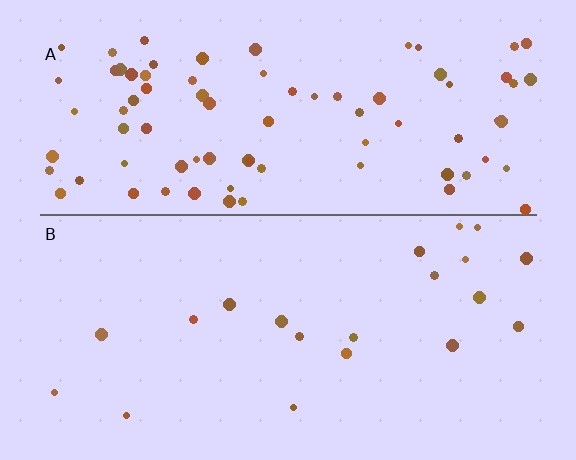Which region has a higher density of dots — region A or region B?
A (the top).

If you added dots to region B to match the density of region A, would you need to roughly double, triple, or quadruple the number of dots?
Approximately quadruple.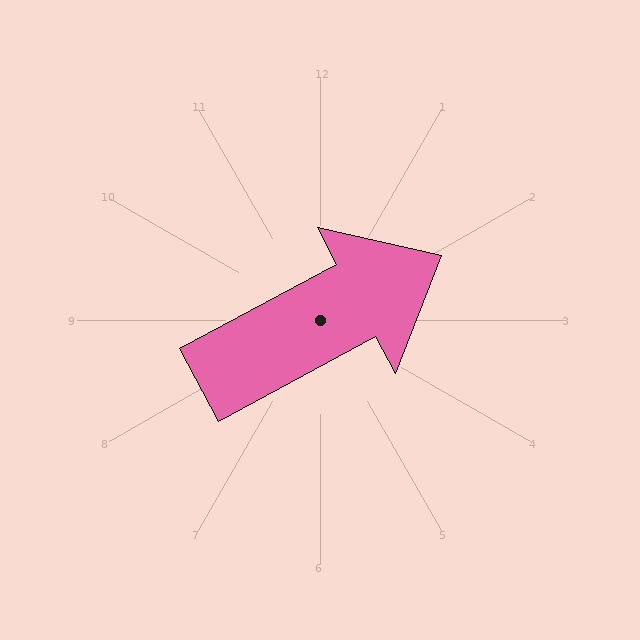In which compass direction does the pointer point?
Northeast.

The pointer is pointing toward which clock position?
Roughly 2 o'clock.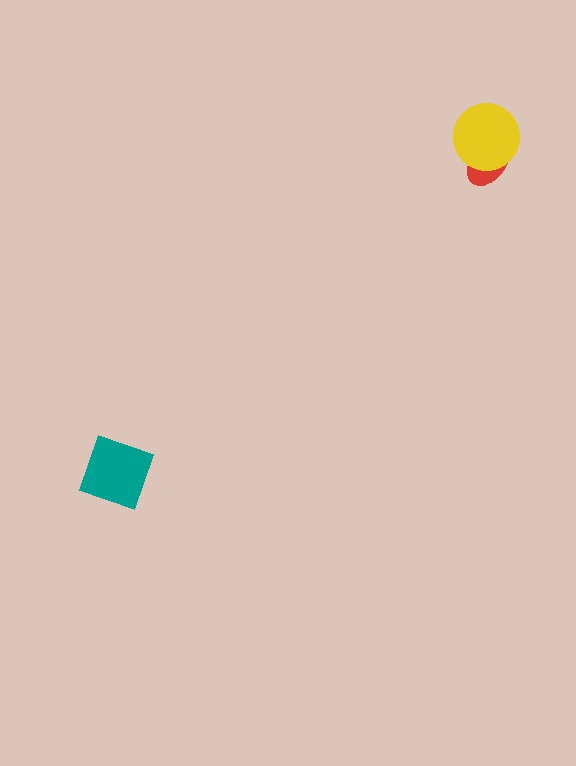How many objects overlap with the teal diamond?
0 objects overlap with the teal diamond.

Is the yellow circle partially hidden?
No, no other shape covers it.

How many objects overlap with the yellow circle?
1 object overlaps with the yellow circle.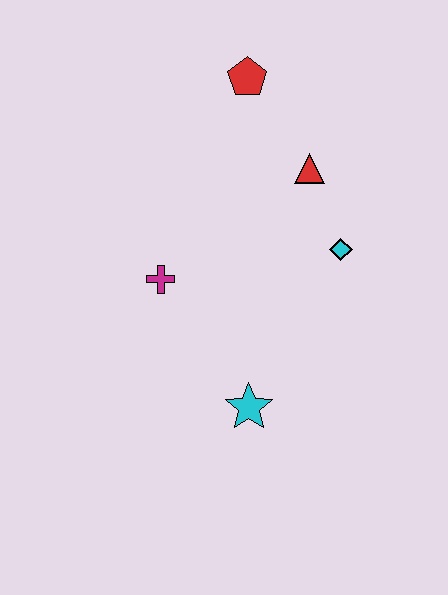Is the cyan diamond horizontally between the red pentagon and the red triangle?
No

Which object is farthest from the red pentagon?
The cyan star is farthest from the red pentagon.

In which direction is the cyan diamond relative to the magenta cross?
The cyan diamond is to the right of the magenta cross.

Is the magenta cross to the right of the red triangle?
No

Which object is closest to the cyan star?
The magenta cross is closest to the cyan star.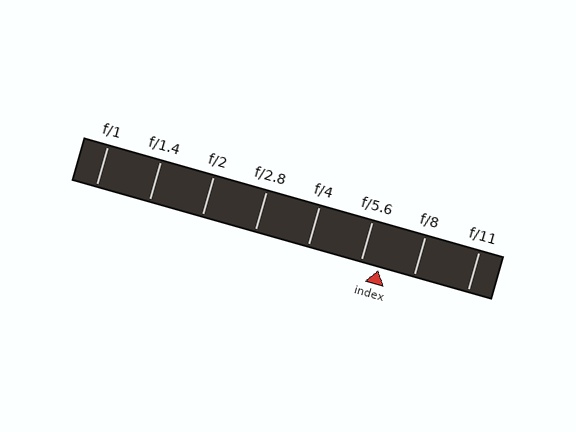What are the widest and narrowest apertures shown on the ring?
The widest aperture shown is f/1 and the narrowest is f/11.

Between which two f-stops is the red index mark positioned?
The index mark is between f/5.6 and f/8.